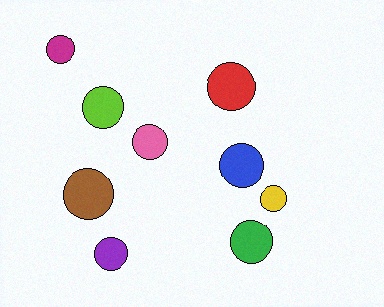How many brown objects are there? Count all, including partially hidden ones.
There is 1 brown object.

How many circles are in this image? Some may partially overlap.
There are 9 circles.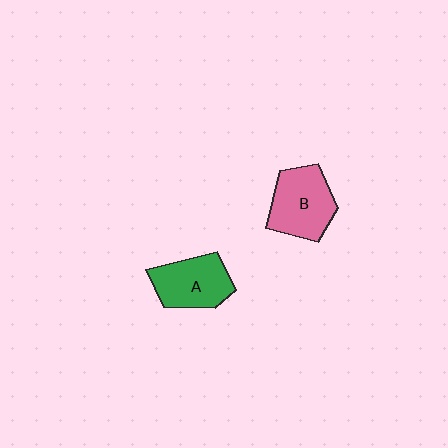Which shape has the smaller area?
Shape A (green).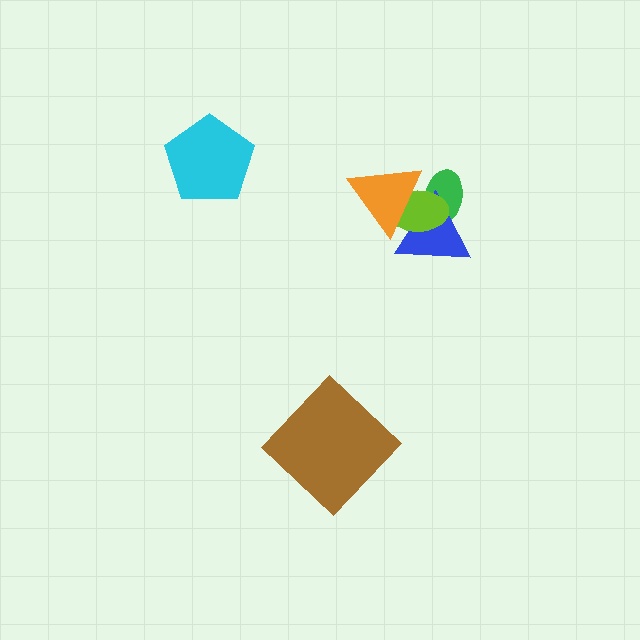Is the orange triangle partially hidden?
No, no other shape covers it.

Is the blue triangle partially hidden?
Yes, it is partially covered by another shape.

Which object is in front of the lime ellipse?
The orange triangle is in front of the lime ellipse.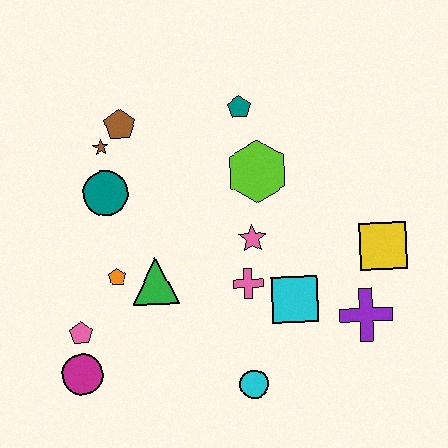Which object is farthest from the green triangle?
The yellow square is farthest from the green triangle.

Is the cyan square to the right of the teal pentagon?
Yes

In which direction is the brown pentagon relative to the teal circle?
The brown pentagon is above the teal circle.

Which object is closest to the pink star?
The pink cross is closest to the pink star.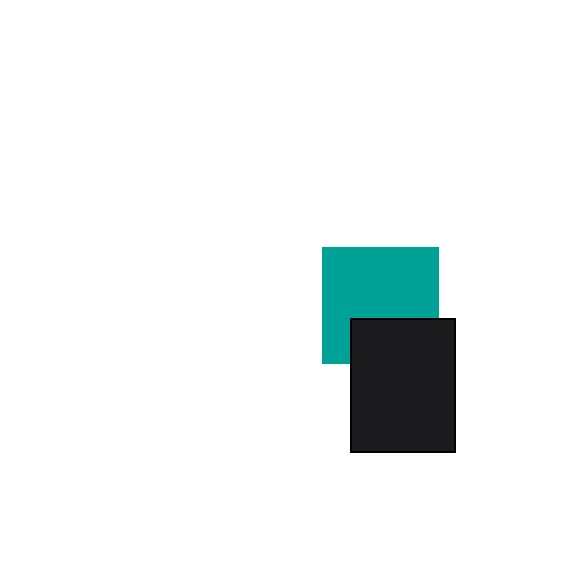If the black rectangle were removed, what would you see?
You would see the complete teal square.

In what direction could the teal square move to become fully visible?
The teal square could move up. That would shift it out from behind the black rectangle entirely.